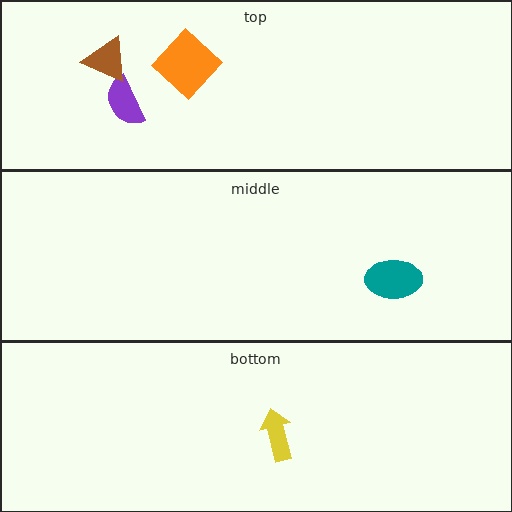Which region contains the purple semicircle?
The top region.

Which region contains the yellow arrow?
The bottom region.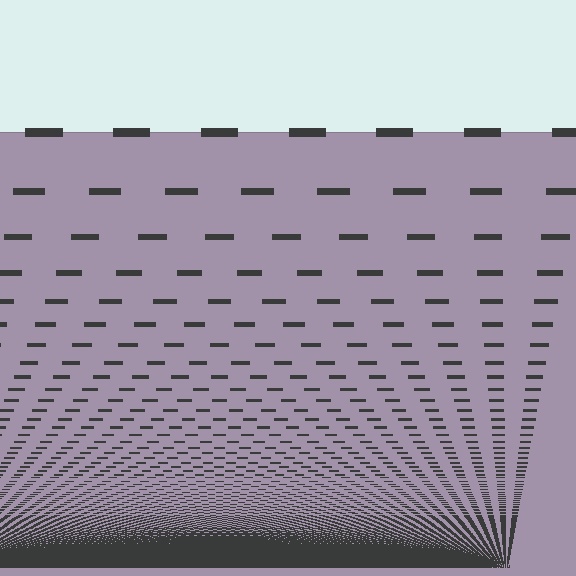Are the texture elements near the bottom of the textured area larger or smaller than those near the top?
Smaller. The gradient is inverted — elements near the bottom are smaller and denser.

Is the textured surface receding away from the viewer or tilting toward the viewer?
The surface appears to tilt toward the viewer. Texture elements get larger and sparser toward the top.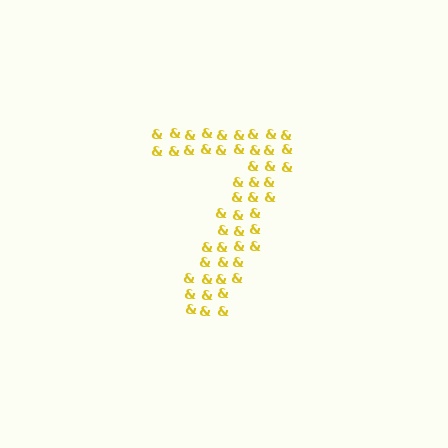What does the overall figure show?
The overall figure shows the digit 7.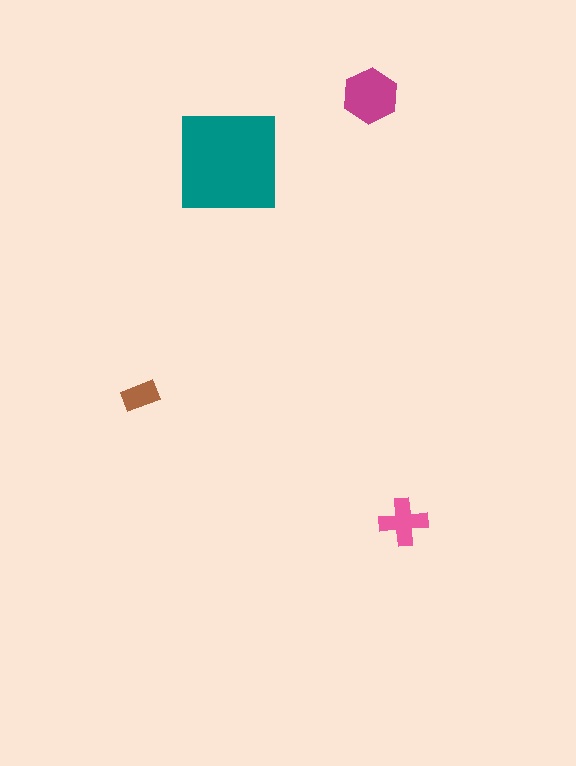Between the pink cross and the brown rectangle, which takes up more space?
The pink cross.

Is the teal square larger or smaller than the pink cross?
Larger.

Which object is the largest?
The teal square.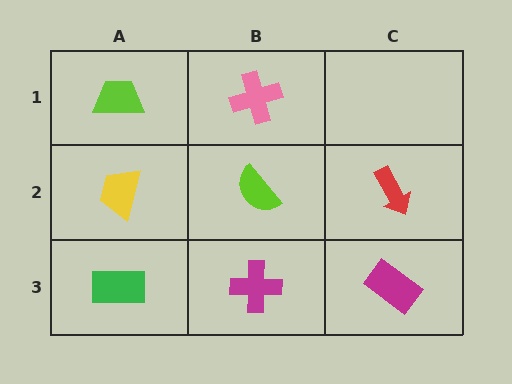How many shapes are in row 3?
3 shapes.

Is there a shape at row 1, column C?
No, that cell is empty.